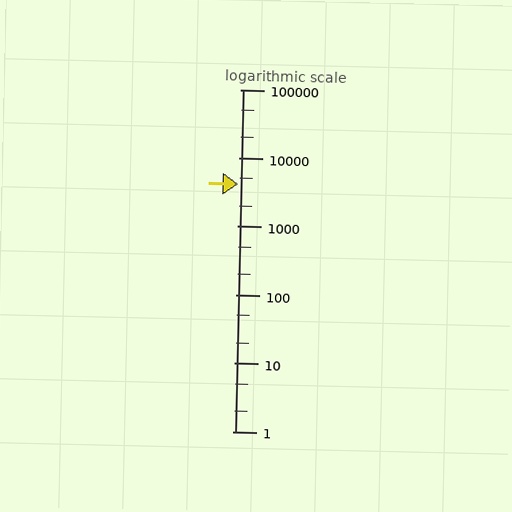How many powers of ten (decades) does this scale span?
The scale spans 5 decades, from 1 to 100000.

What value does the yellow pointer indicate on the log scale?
The pointer indicates approximately 4100.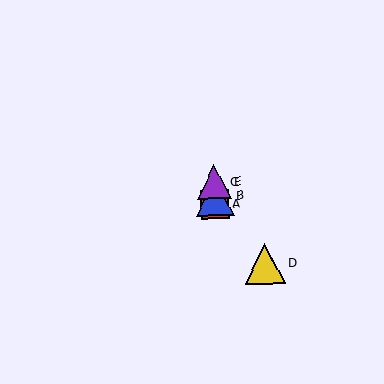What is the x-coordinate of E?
Object E is at x≈214.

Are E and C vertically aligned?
Yes, both are at x≈214.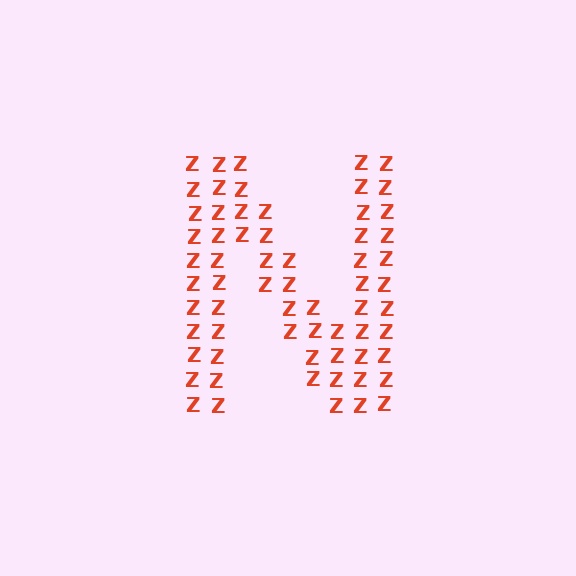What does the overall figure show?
The overall figure shows the letter N.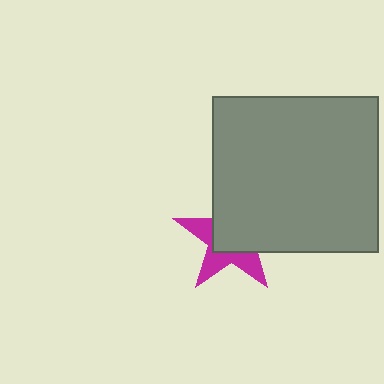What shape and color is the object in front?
The object in front is a gray rectangle.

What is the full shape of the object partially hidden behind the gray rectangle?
The partially hidden object is a magenta star.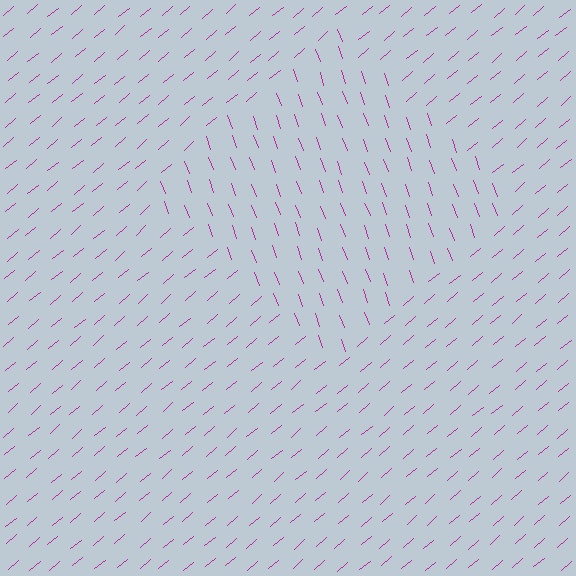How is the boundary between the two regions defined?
The boundary is defined purely by a change in line orientation (approximately 69 degrees difference). All lines are the same color and thickness.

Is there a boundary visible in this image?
Yes, there is a texture boundary formed by a change in line orientation.